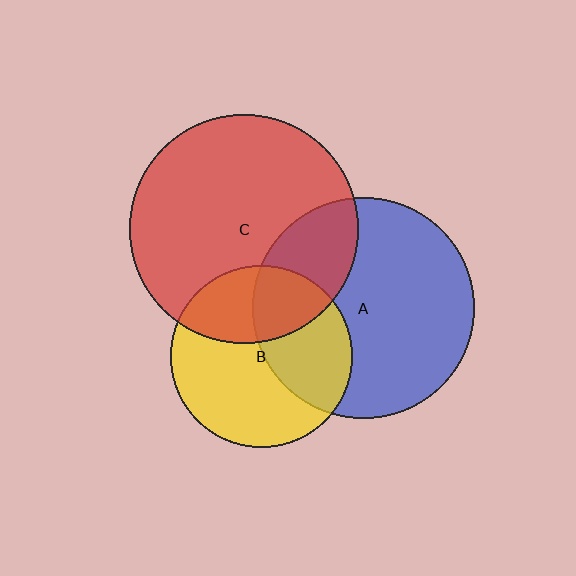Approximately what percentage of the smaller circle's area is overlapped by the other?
Approximately 40%.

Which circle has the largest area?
Circle C (red).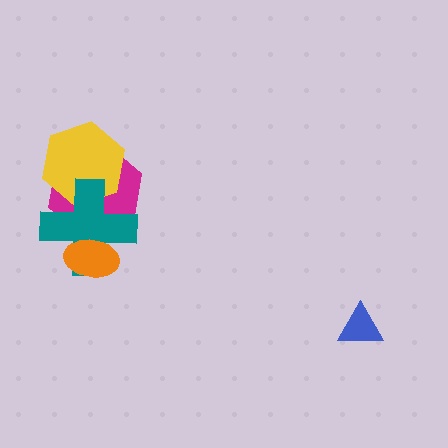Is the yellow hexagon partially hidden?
Yes, it is partially covered by another shape.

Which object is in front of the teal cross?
The orange ellipse is in front of the teal cross.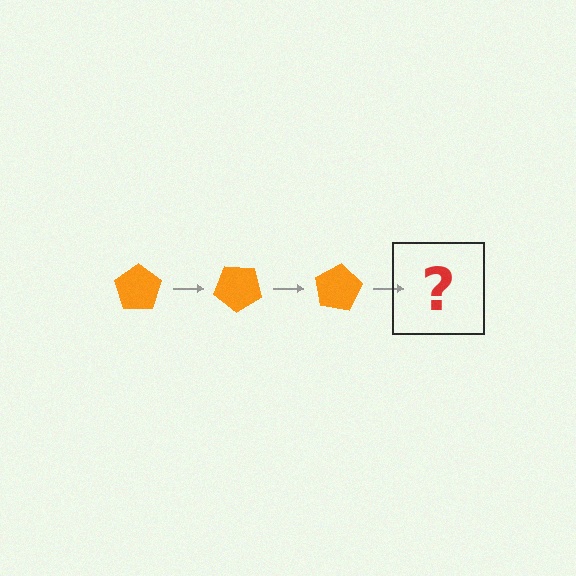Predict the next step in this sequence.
The next step is an orange pentagon rotated 120 degrees.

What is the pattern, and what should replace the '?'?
The pattern is that the pentagon rotates 40 degrees each step. The '?' should be an orange pentagon rotated 120 degrees.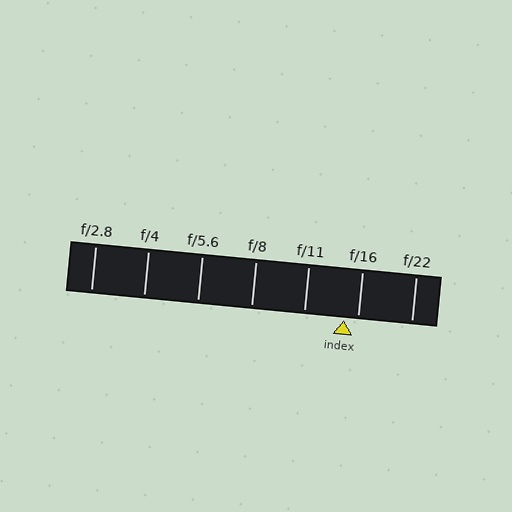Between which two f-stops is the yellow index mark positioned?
The index mark is between f/11 and f/16.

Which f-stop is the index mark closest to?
The index mark is closest to f/16.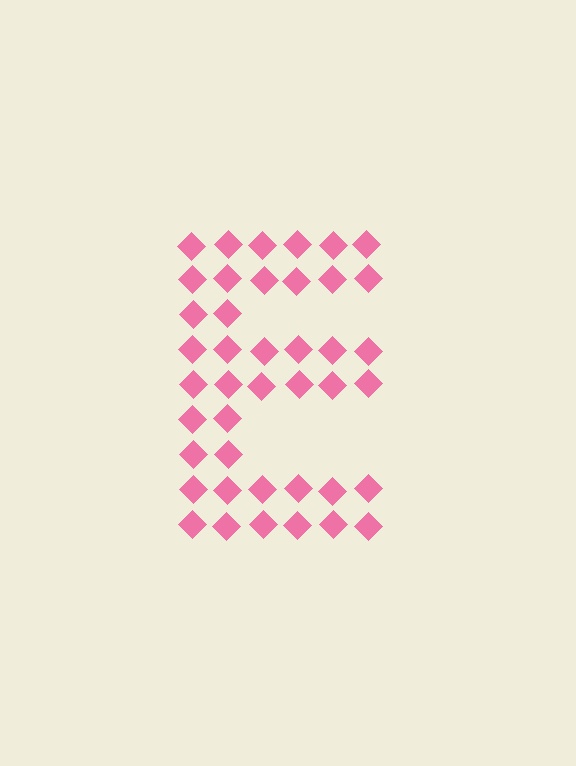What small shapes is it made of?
It is made of small diamonds.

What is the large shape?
The large shape is the letter E.